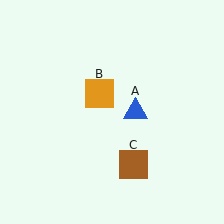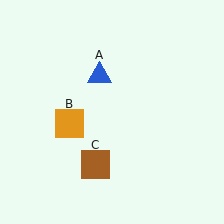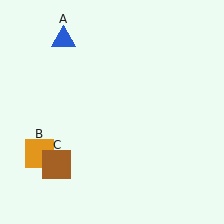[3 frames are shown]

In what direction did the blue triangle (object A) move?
The blue triangle (object A) moved up and to the left.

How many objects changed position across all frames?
3 objects changed position: blue triangle (object A), orange square (object B), brown square (object C).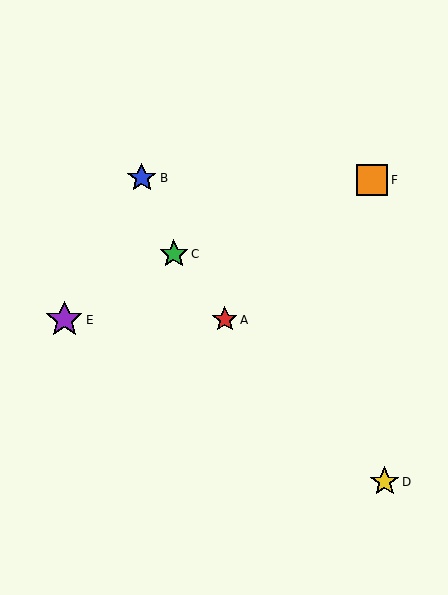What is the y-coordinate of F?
Object F is at y≈180.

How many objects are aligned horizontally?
2 objects (A, E) are aligned horizontally.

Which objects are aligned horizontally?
Objects A, E are aligned horizontally.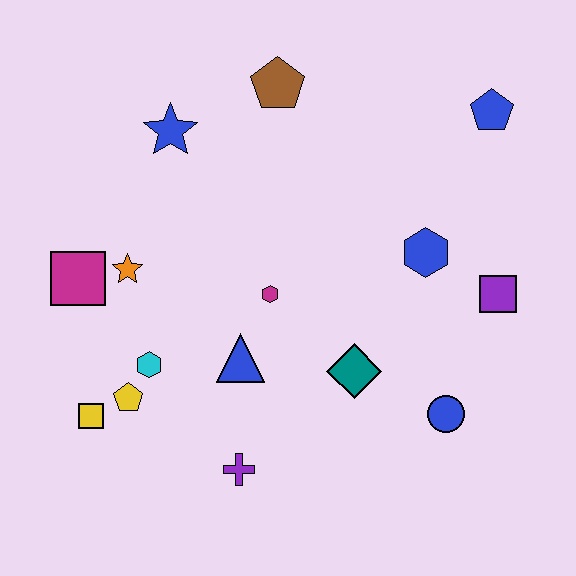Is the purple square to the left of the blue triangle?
No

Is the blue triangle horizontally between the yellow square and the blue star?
No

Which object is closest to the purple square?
The blue hexagon is closest to the purple square.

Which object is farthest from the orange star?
The blue pentagon is farthest from the orange star.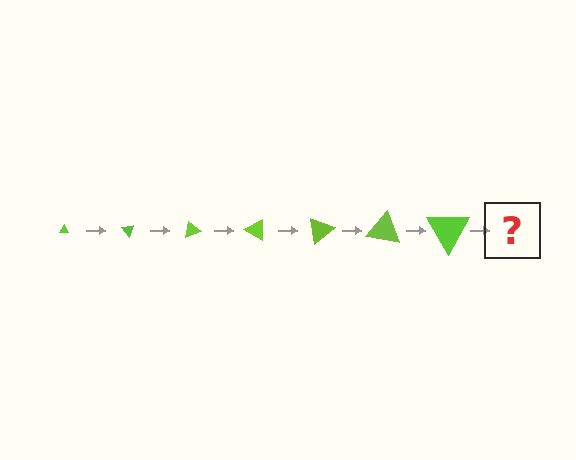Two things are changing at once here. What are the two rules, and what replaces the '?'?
The two rules are that the triangle grows larger each step and it rotates 50 degrees each step. The '?' should be a triangle, larger than the previous one and rotated 350 degrees from the start.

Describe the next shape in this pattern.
It should be a triangle, larger than the previous one and rotated 350 degrees from the start.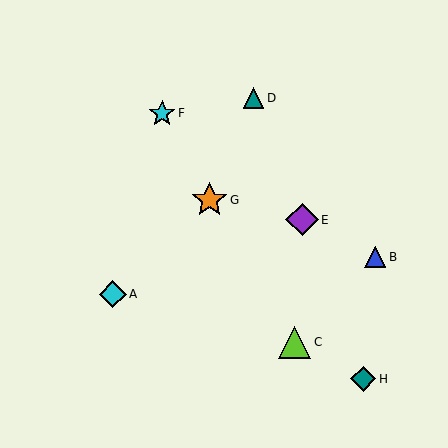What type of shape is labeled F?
Shape F is a cyan star.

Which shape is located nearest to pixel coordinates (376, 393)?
The teal diamond (labeled H) at (363, 379) is nearest to that location.